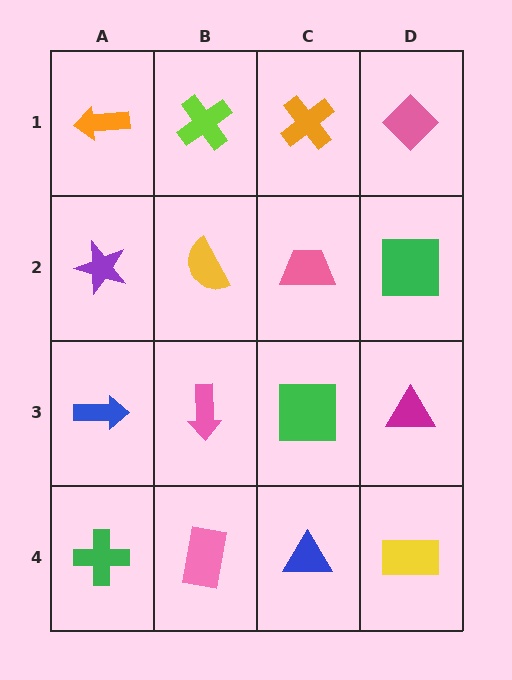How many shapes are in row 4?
4 shapes.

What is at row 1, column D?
A pink diamond.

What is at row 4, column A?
A green cross.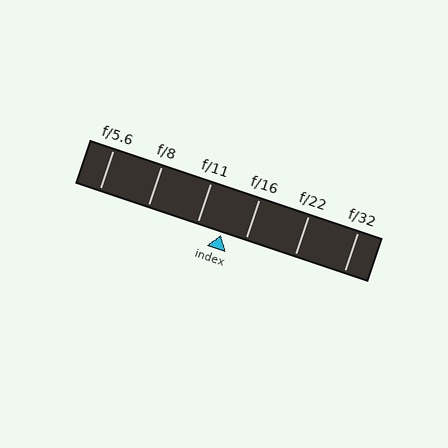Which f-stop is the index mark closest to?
The index mark is closest to f/16.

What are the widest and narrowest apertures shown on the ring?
The widest aperture shown is f/5.6 and the narrowest is f/32.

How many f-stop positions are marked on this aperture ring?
There are 6 f-stop positions marked.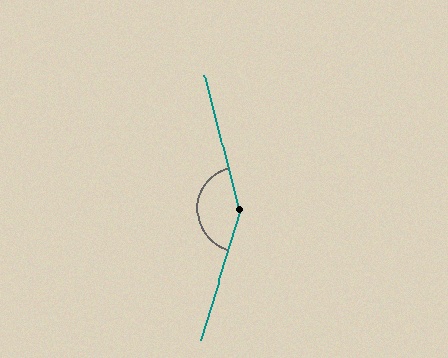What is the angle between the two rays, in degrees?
Approximately 148 degrees.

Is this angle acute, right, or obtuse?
It is obtuse.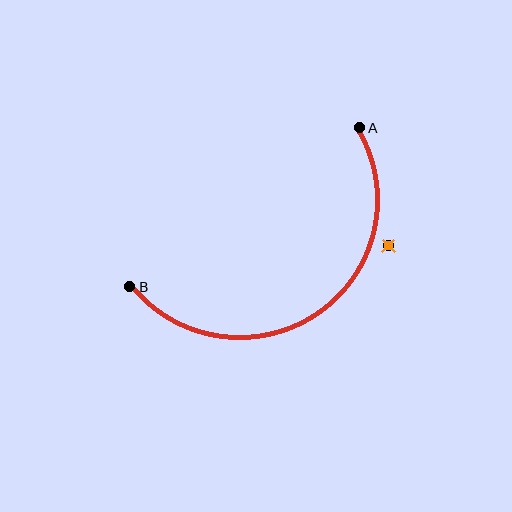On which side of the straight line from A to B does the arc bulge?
The arc bulges below and to the right of the straight line connecting A and B.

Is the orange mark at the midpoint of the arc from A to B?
No — the orange mark does not lie on the arc at all. It sits slightly outside the curve.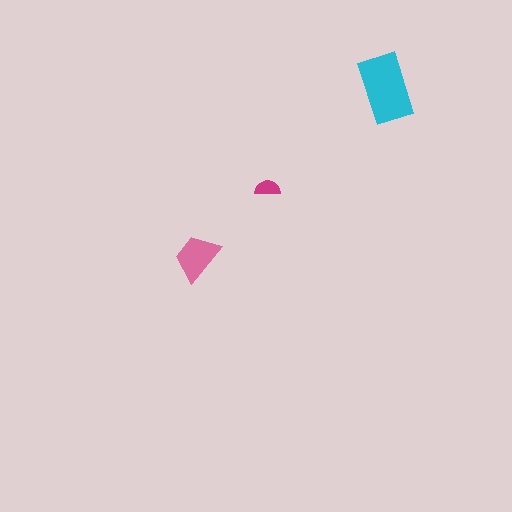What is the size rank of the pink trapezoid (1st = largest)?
2nd.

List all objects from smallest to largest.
The magenta semicircle, the pink trapezoid, the cyan rectangle.